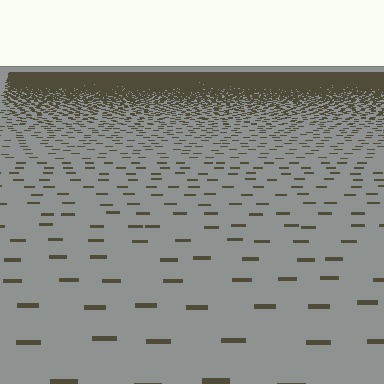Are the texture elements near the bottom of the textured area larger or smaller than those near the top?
Larger. Near the bottom, elements are closer to the viewer and appear at a bigger on-screen size.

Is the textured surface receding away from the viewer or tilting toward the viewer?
The surface is receding away from the viewer. Texture elements get smaller and denser toward the top.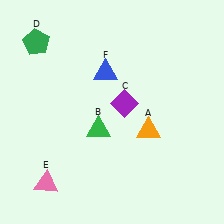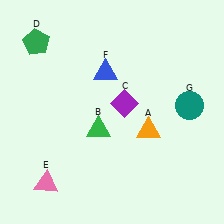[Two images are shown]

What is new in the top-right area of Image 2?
A teal circle (G) was added in the top-right area of Image 2.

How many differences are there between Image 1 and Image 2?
There is 1 difference between the two images.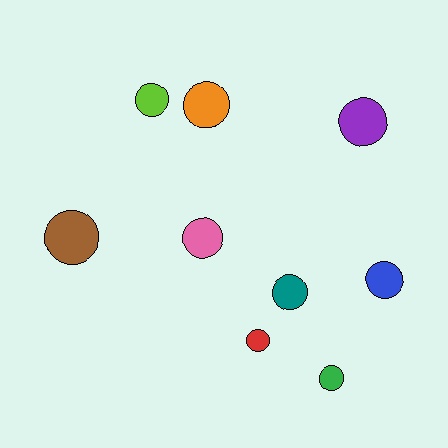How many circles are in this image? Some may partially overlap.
There are 9 circles.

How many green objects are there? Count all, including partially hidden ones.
There is 1 green object.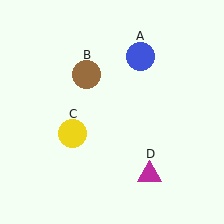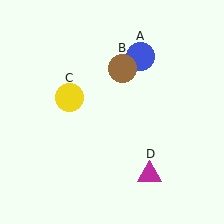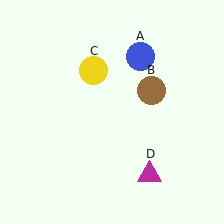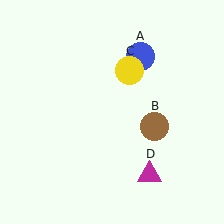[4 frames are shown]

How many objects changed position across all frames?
2 objects changed position: brown circle (object B), yellow circle (object C).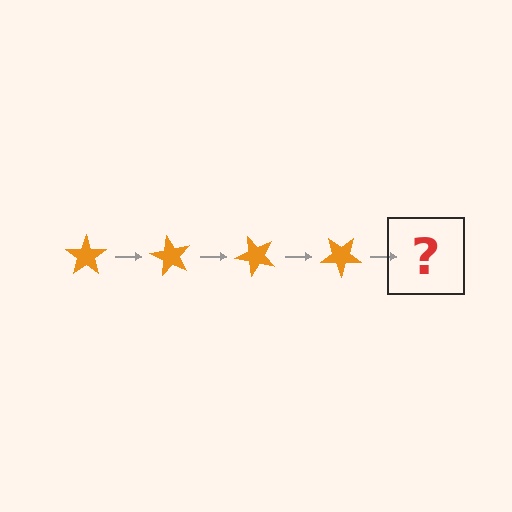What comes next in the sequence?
The next element should be an orange star rotated 240 degrees.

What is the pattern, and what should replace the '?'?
The pattern is that the star rotates 60 degrees each step. The '?' should be an orange star rotated 240 degrees.